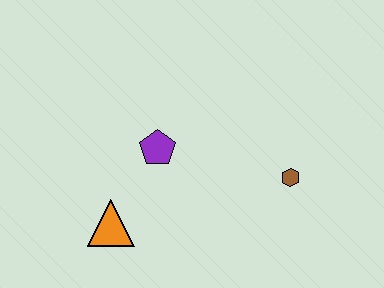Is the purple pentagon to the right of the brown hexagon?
No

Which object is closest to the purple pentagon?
The orange triangle is closest to the purple pentagon.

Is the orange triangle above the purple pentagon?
No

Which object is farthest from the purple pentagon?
The brown hexagon is farthest from the purple pentagon.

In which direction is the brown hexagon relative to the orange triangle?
The brown hexagon is to the right of the orange triangle.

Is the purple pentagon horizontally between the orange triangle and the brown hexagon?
Yes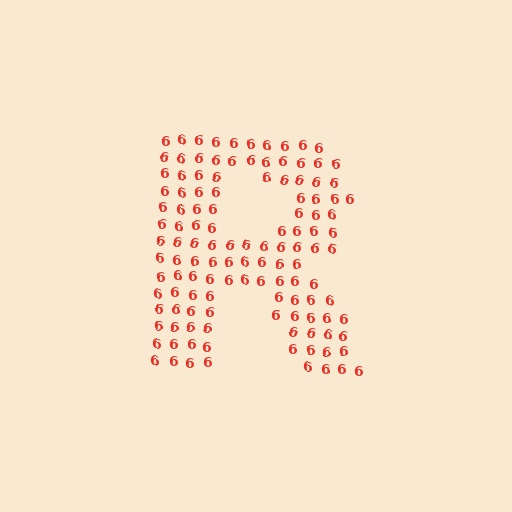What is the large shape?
The large shape is the letter R.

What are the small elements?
The small elements are digit 6's.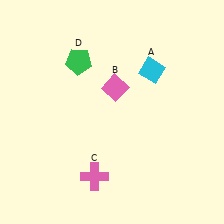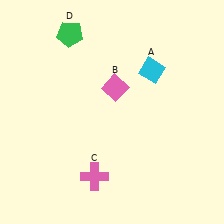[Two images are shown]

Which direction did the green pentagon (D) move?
The green pentagon (D) moved up.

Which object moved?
The green pentagon (D) moved up.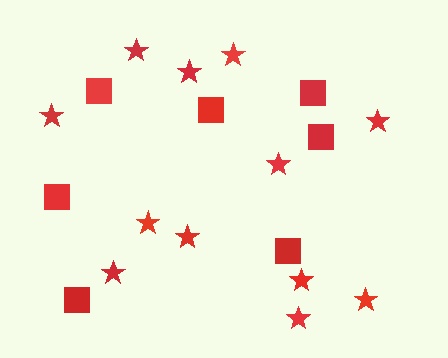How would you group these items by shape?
There are 2 groups: one group of squares (7) and one group of stars (12).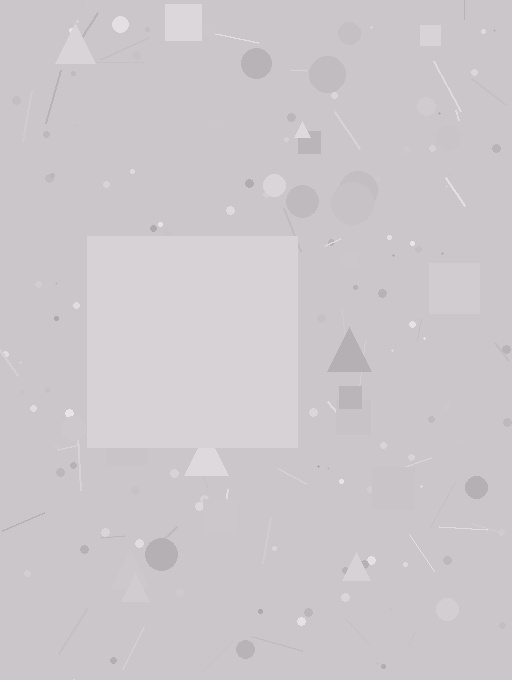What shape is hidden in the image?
A square is hidden in the image.